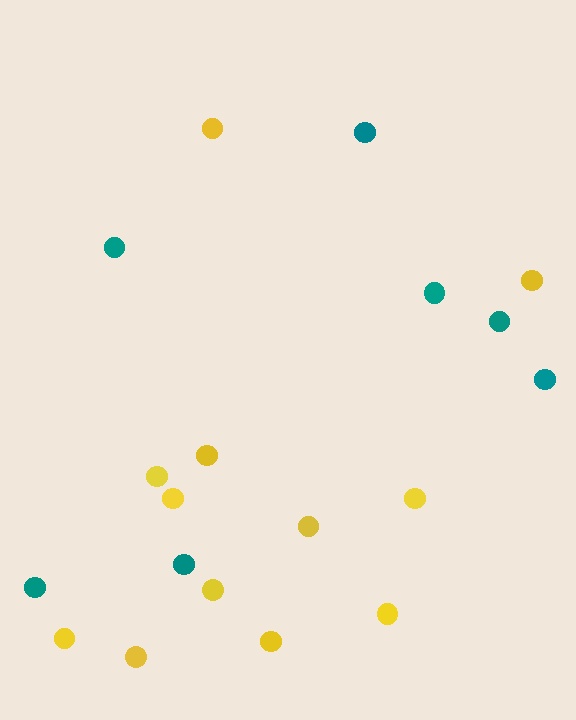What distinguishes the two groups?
There are 2 groups: one group of teal circles (7) and one group of yellow circles (12).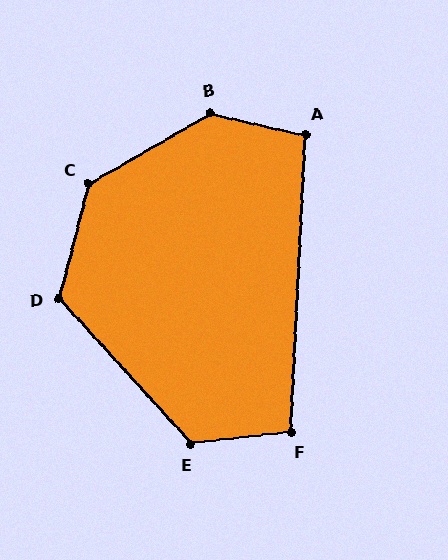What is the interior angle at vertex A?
Approximately 99 degrees (obtuse).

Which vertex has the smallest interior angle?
F, at approximately 99 degrees.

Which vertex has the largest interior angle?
B, at approximately 138 degrees.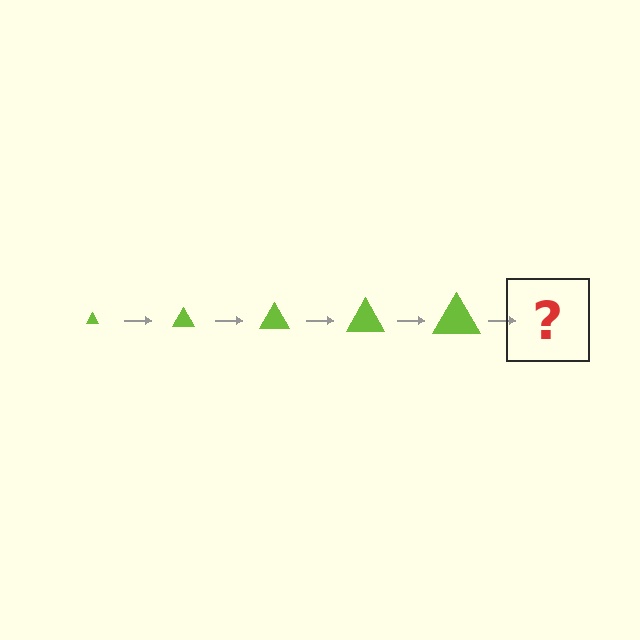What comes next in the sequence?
The next element should be a lime triangle, larger than the previous one.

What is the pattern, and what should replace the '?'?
The pattern is that the triangle gets progressively larger each step. The '?' should be a lime triangle, larger than the previous one.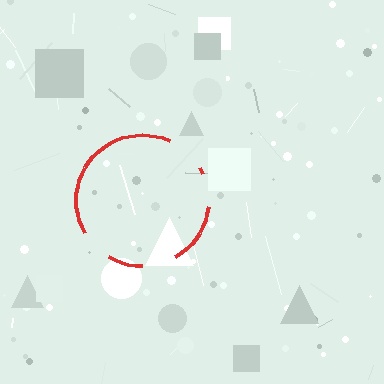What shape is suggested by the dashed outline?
The dashed outline suggests a circle.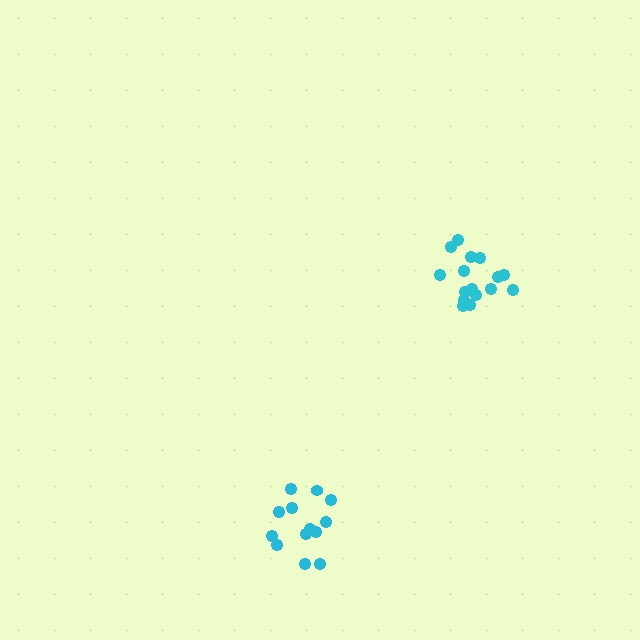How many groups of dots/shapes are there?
There are 2 groups.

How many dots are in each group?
Group 1: 17 dots, Group 2: 13 dots (30 total).